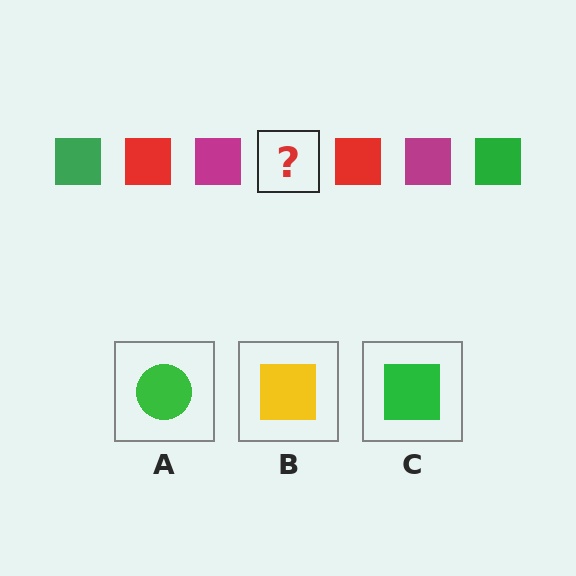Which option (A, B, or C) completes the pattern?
C.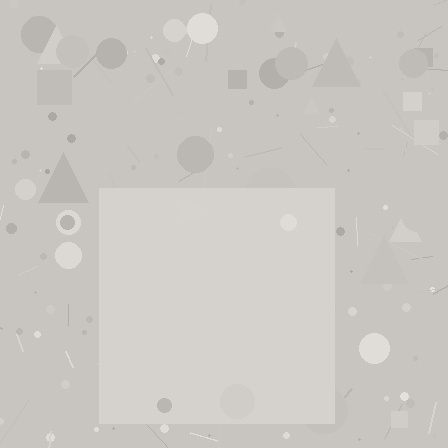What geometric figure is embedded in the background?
A square is embedded in the background.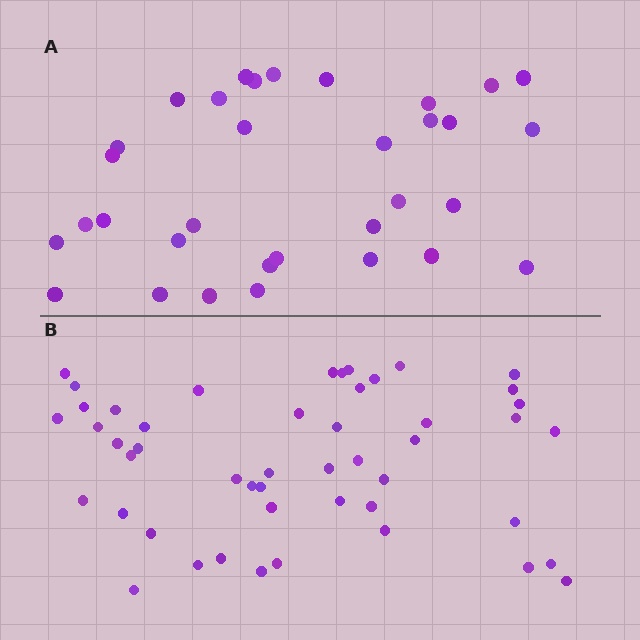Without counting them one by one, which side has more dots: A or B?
Region B (the bottom region) has more dots.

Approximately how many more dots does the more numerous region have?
Region B has approximately 15 more dots than region A.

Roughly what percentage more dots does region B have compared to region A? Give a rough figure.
About 50% more.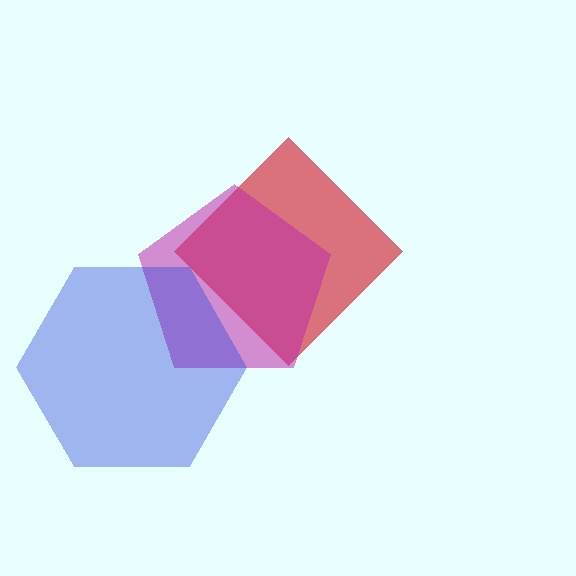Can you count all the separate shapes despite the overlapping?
Yes, there are 3 separate shapes.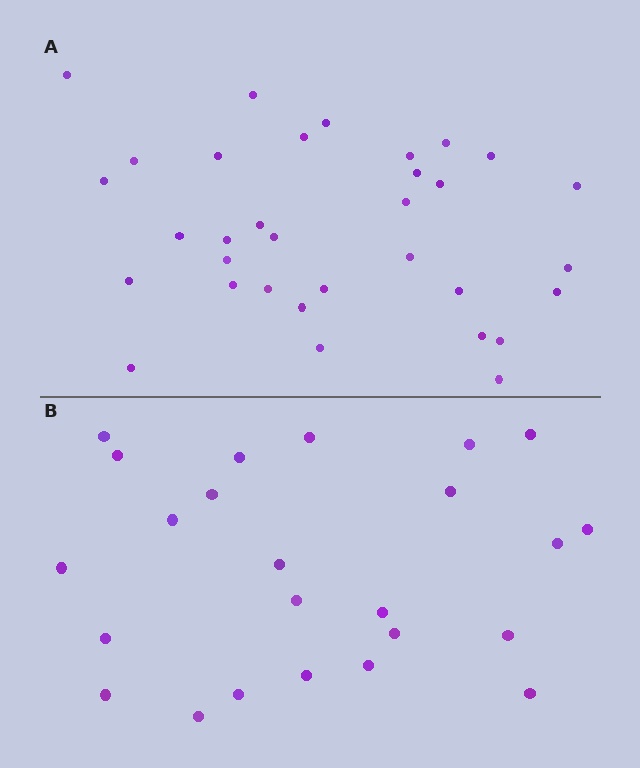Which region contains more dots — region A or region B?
Region A (the top region) has more dots.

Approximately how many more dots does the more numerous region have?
Region A has roughly 8 or so more dots than region B.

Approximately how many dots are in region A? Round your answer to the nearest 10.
About 30 dots. (The exact count is 33, which rounds to 30.)